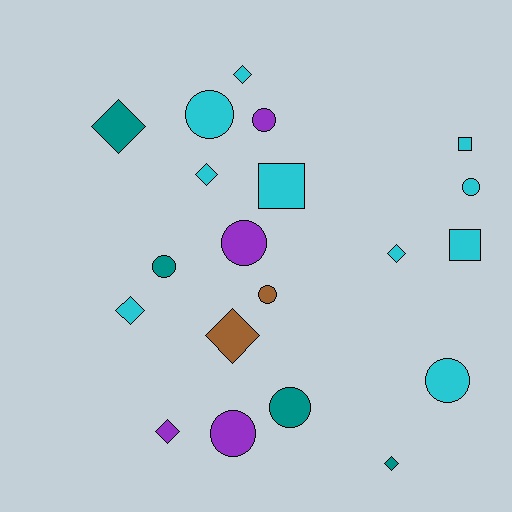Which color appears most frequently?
Cyan, with 10 objects.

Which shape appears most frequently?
Circle, with 9 objects.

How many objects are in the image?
There are 20 objects.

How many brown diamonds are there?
There is 1 brown diamond.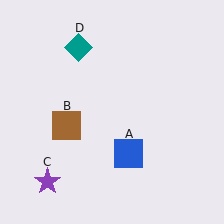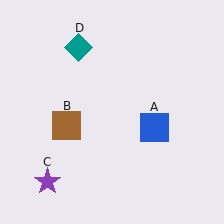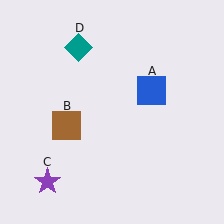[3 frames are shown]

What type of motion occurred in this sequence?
The blue square (object A) rotated counterclockwise around the center of the scene.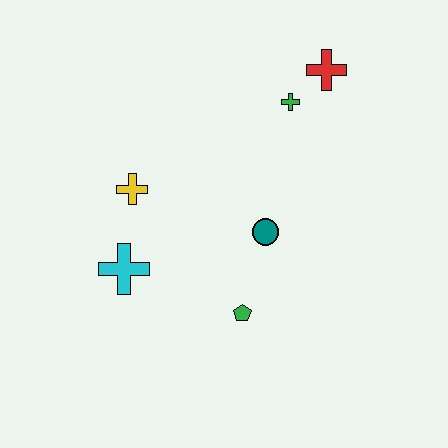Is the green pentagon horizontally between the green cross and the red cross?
No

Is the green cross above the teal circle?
Yes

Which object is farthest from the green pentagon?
The red cross is farthest from the green pentagon.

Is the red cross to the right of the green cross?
Yes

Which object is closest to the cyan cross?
The yellow cross is closest to the cyan cross.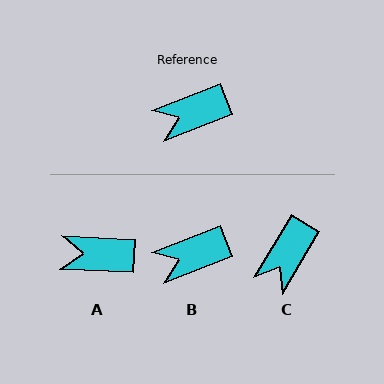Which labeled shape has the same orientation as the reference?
B.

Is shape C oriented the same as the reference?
No, it is off by about 38 degrees.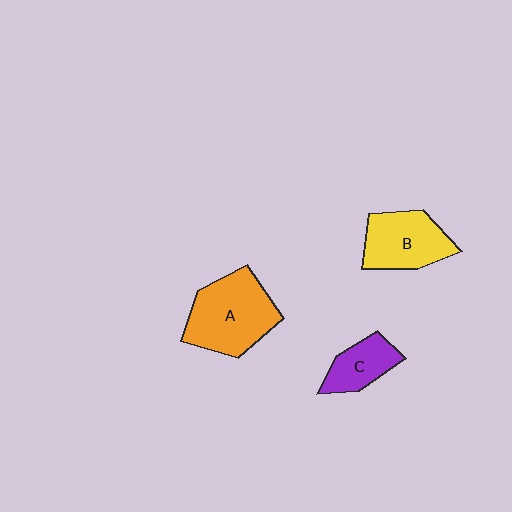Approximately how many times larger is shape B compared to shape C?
Approximately 1.5 times.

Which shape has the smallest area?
Shape C (purple).